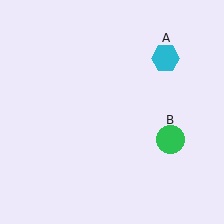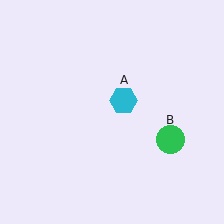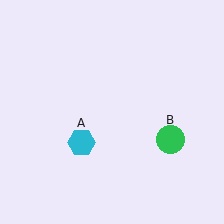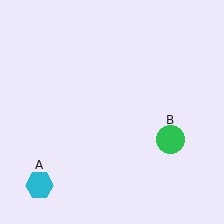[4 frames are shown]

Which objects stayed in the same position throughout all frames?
Green circle (object B) remained stationary.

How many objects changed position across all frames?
1 object changed position: cyan hexagon (object A).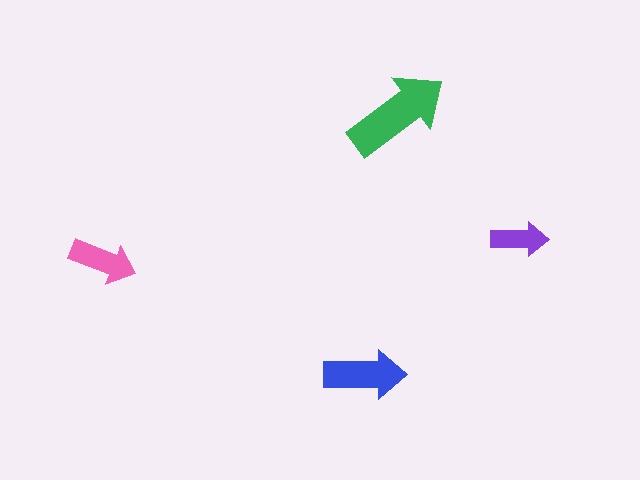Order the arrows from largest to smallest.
the green one, the blue one, the pink one, the purple one.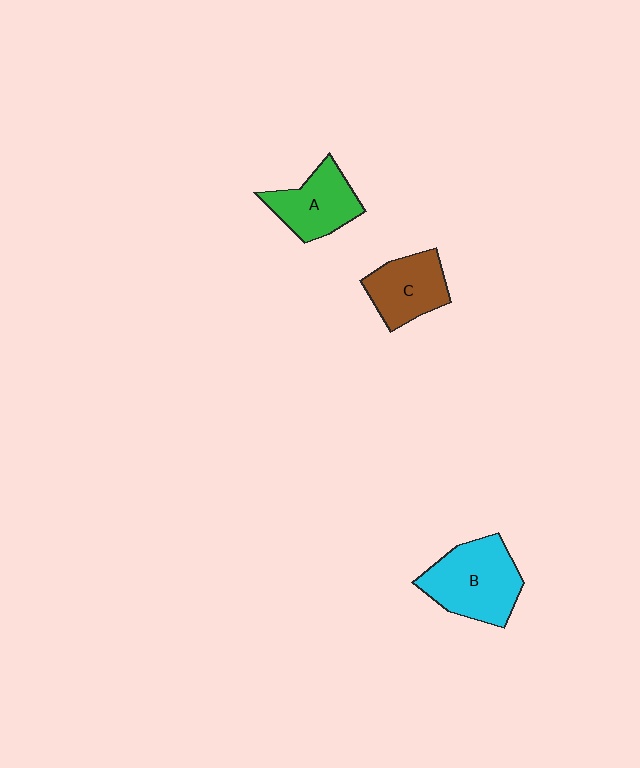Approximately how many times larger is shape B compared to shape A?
Approximately 1.4 times.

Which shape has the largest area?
Shape B (cyan).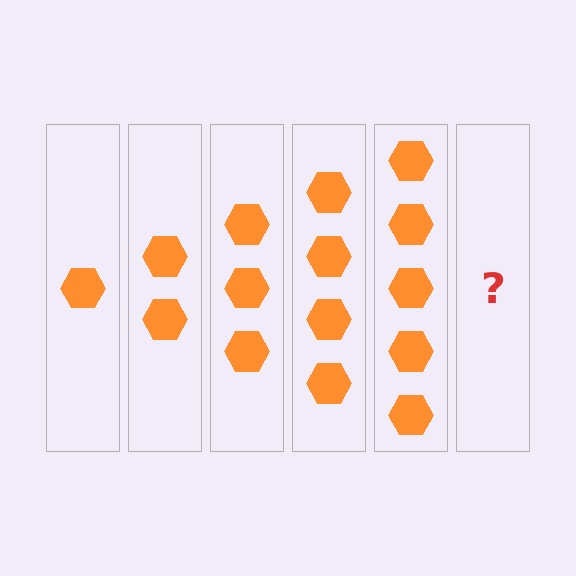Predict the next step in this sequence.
The next step is 6 hexagons.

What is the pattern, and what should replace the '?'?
The pattern is that each step adds one more hexagon. The '?' should be 6 hexagons.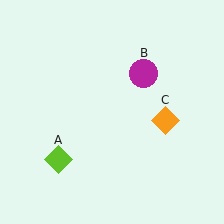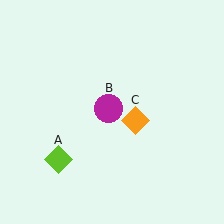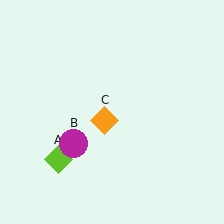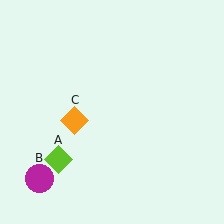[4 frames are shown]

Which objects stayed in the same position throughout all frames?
Lime diamond (object A) remained stationary.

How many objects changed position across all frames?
2 objects changed position: magenta circle (object B), orange diamond (object C).